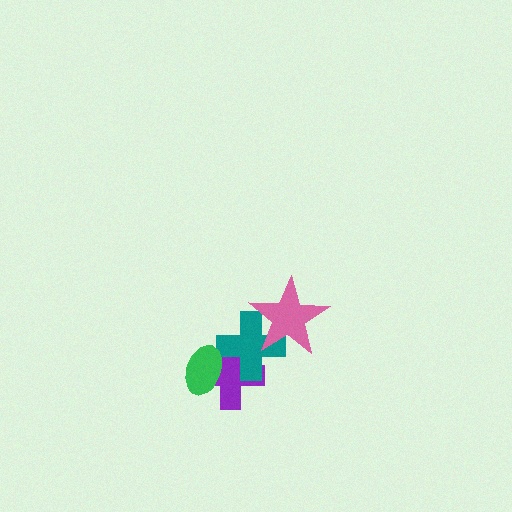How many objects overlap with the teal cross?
3 objects overlap with the teal cross.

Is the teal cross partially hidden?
Yes, it is partially covered by another shape.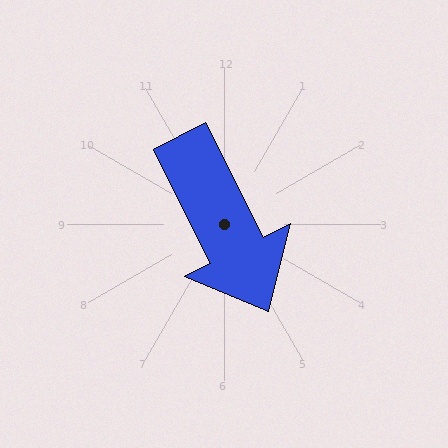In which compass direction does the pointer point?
Southeast.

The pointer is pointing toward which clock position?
Roughly 5 o'clock.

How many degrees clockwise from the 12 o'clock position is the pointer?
Approximately 153 degrees.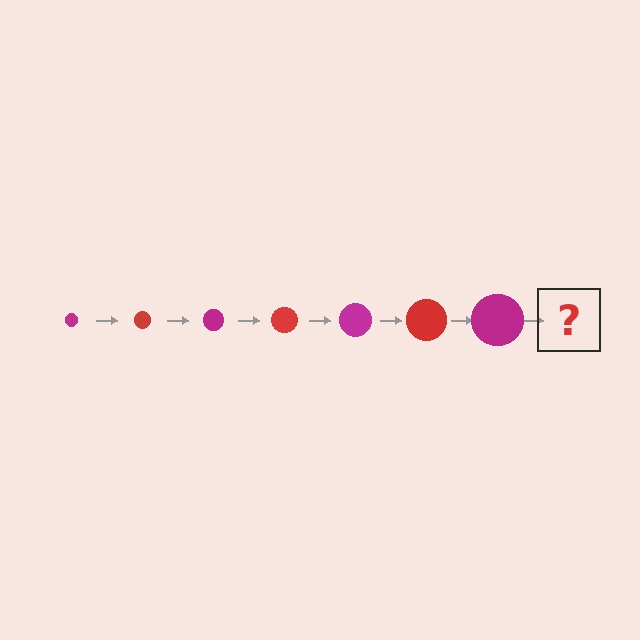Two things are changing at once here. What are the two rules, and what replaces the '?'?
The two rules are that the circle grows larger each step and the color cycles through magenta and red. The '?' should be a red circle, larger than the previous one.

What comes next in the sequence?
The next element should be a red circle, larger than the previous one.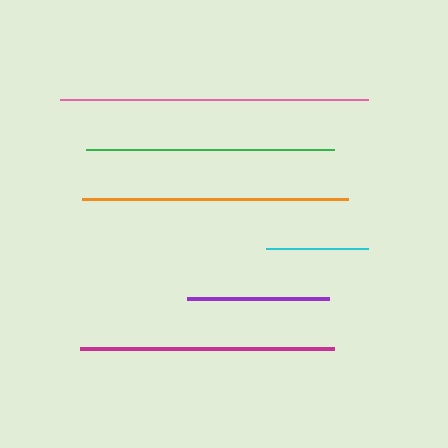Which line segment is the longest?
The pink line is the longest at approximately 308 pixels.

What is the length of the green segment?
The green segment is approximately 248 pixels long.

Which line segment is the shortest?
The cyan line is the shortest at approximately 102 pixels.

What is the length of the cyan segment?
The cyan segment is approximately 102 pixels long.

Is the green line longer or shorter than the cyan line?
The green line is longer than the cyan line.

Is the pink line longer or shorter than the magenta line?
The pink line is longer than the magenta line.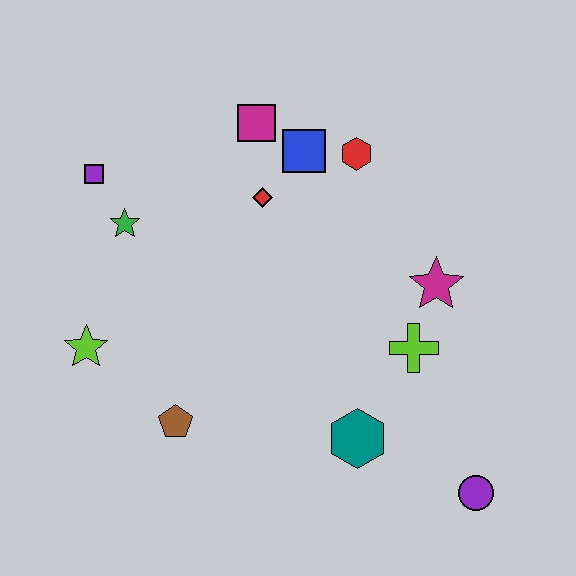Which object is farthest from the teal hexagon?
The purple square is farthest from the teal hexagon.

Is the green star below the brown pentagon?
No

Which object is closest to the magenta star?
The lime cross is closest to the magenta star.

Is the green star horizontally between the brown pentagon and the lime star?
Yes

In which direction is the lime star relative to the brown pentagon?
The lime star is to the left of the brown pentagon.